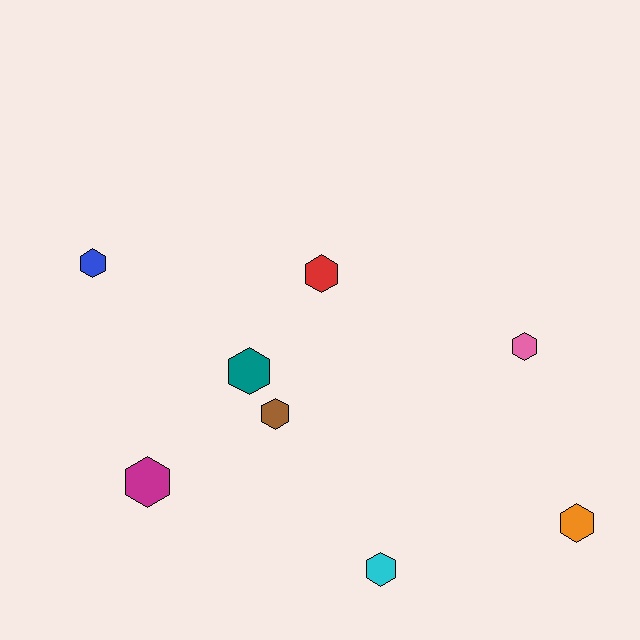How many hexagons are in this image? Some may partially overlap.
There are 8 hexagons.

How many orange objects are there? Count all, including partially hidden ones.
There is 1 orange object.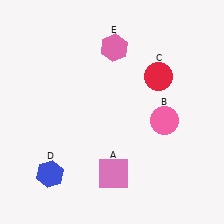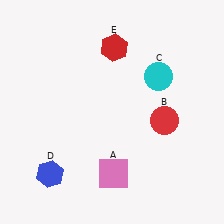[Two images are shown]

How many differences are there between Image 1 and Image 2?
There are 3 differences between the two images.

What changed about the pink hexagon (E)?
In Image 1, E is pink. In Image 2, it changed to red.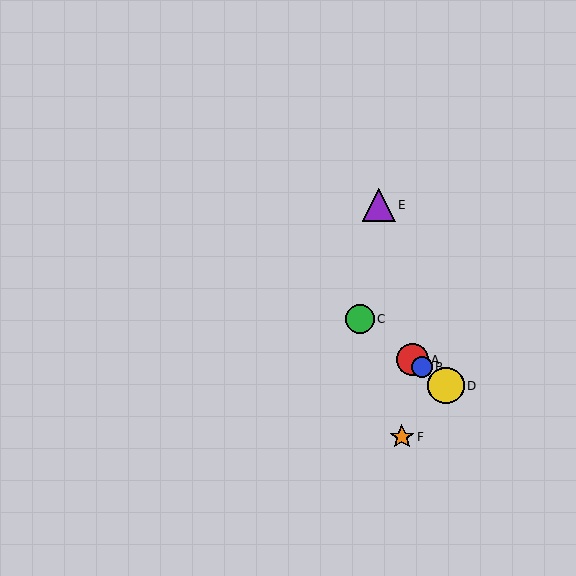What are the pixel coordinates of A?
Object A is at (412, 360).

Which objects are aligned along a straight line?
Objects A, B, C, D are aligned along a straight line.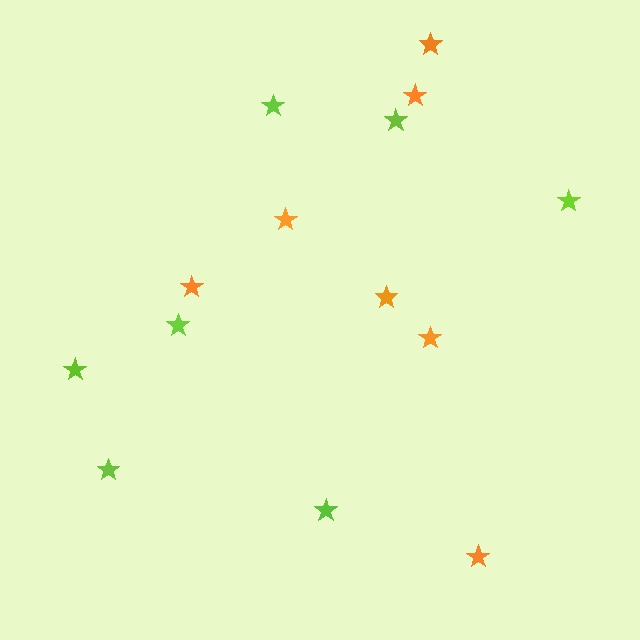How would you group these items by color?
There are 2 groups: one group of lime stars (7) and one group of orange stars (7).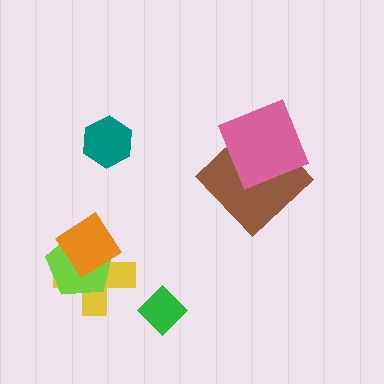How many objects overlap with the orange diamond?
2 objects overlap with the orange diamond.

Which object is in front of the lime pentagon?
The orange diamond is in front of the lime pentagon.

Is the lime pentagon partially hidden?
Yes, it is partially covered by another shape.